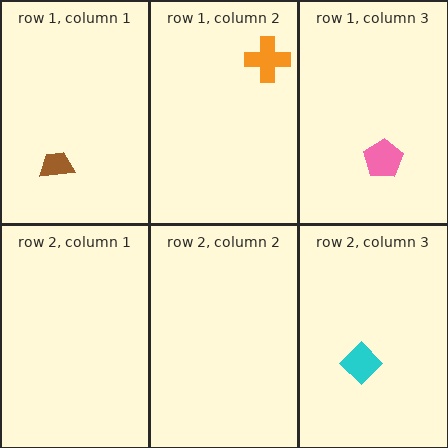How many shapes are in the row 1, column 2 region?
1.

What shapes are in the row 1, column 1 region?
The brown trapezoid.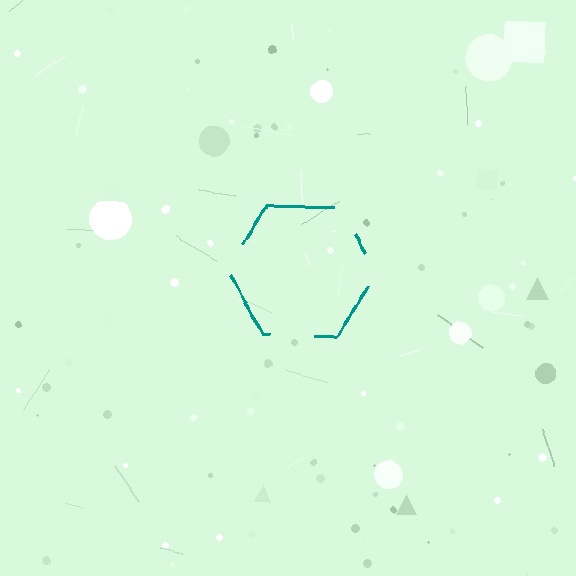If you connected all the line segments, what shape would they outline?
They would outline a hexagon.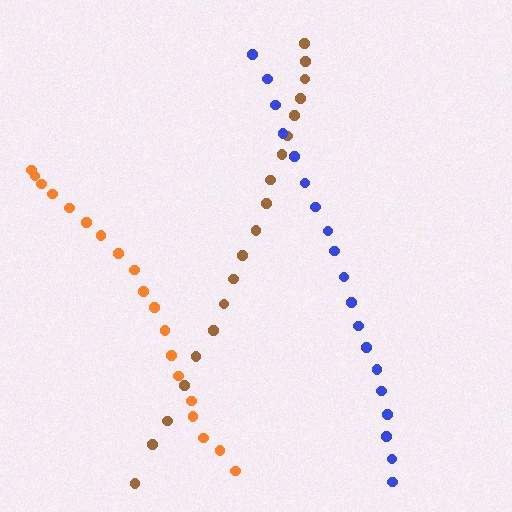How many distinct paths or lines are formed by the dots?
There are 3 distinct paths.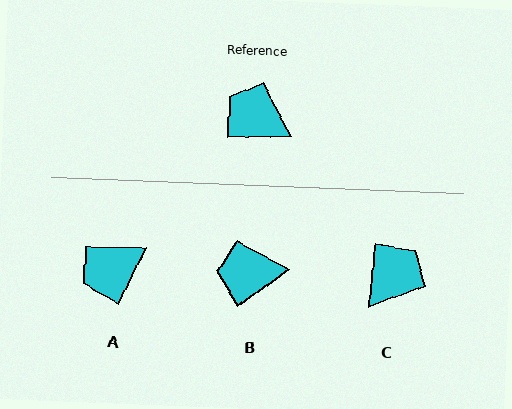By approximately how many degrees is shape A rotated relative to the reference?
Approximately 64 degrees counter-clockwise.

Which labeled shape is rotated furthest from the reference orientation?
C, about 96 degrees away.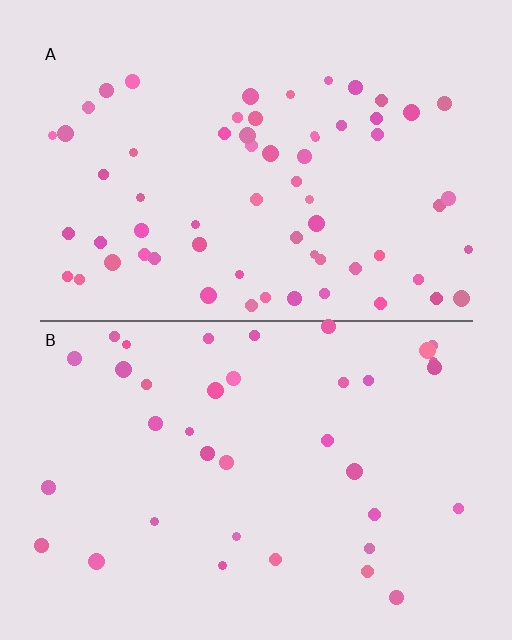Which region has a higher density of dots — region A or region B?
A (the top).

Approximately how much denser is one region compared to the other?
Approximately 1.7× — region A over region B.